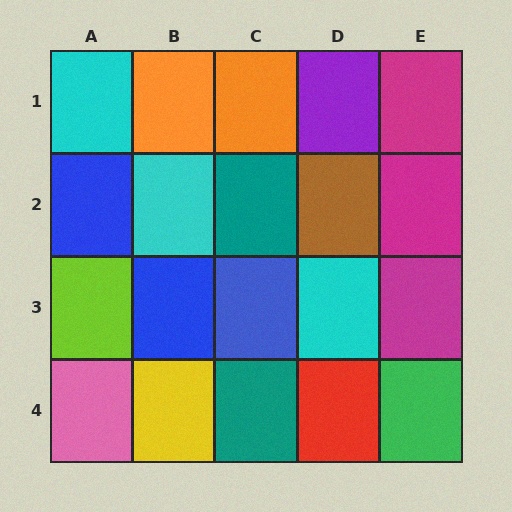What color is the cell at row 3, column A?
Lime.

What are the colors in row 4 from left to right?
Pink, yellow, teal, red, green.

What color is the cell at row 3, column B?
Blue.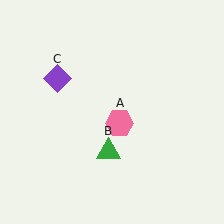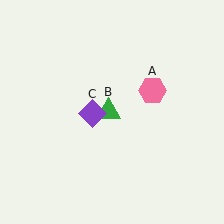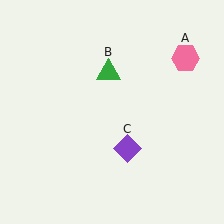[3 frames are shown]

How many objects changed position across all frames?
3 objects changed position: pink hexagon (object A), green triangle (object B), purple diamond (object C).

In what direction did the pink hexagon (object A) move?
The pink hexagon (object A) moved up and to the right.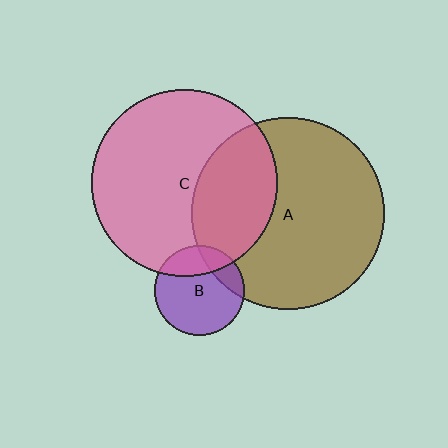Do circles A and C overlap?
Yes.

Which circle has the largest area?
Circle A (brown).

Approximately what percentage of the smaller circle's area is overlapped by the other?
Approximately 35%.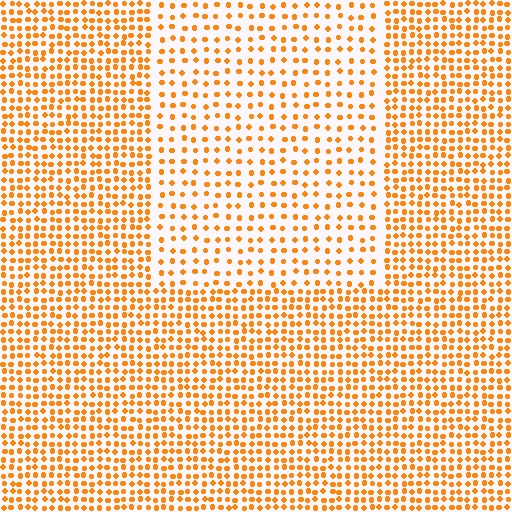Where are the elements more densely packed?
The elements are more densely packed outside the rectangle boundary.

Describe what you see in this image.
The image contains small orange elements arranged at two different densities. A rectangle-shaped region is visible where the elements are less densely packed than the surrounding area.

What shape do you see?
I see a rectangle.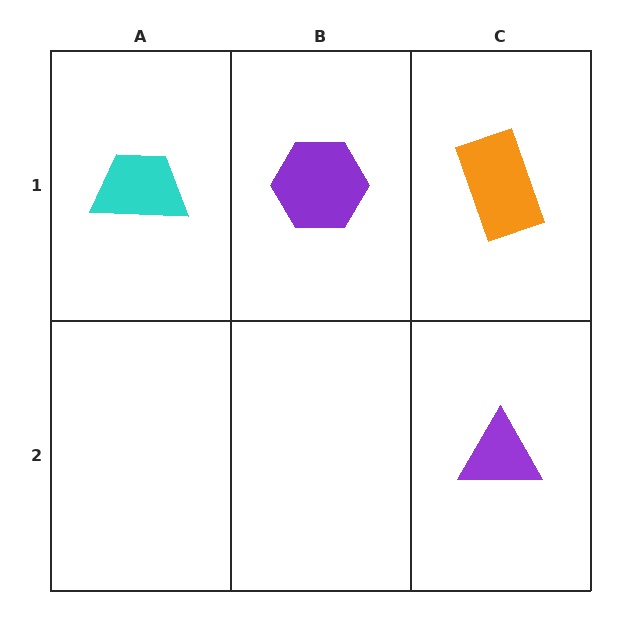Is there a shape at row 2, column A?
No, that cell is empty.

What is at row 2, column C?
A purple triangle.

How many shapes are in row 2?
1 shape.